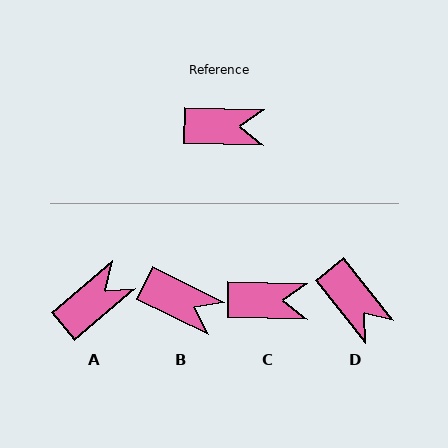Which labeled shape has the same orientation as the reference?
C.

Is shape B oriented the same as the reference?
No, it is off by about 25 degrees.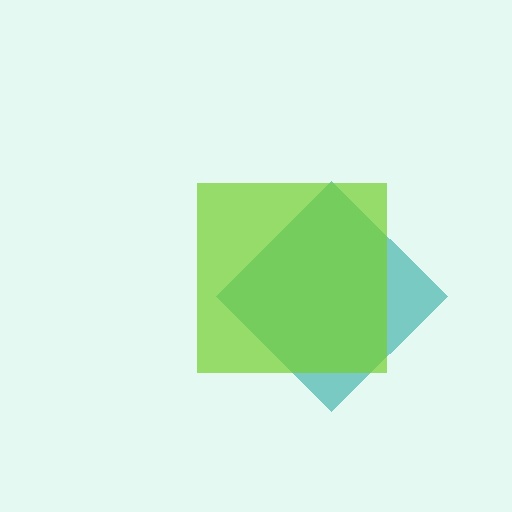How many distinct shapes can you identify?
There are 2 distinct shapes: a teal diamond, a lime square.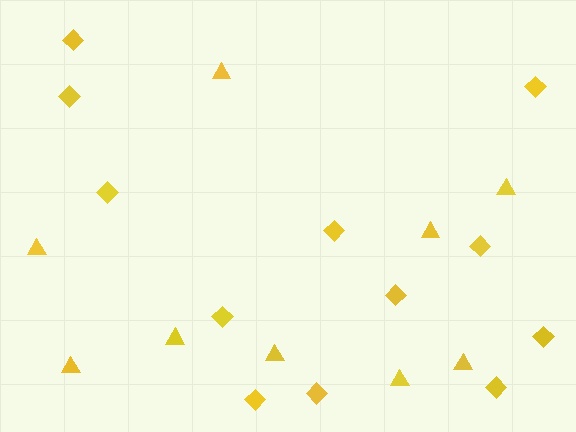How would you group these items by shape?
There are 2 groups: one group of triangles (9) and one group of diamonds (12).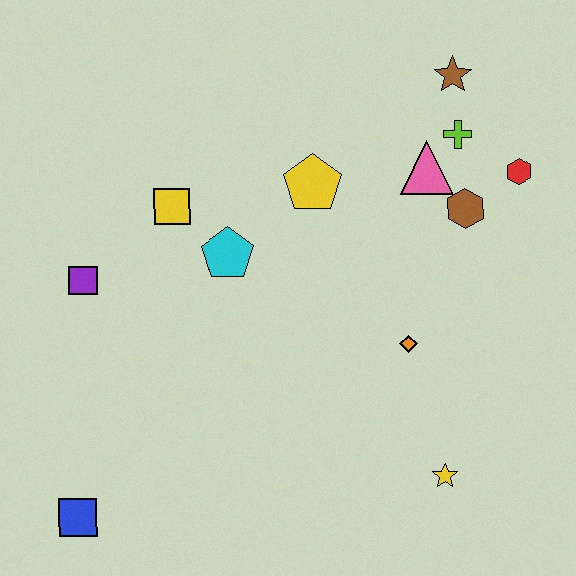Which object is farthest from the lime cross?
The blue square is farthest from the lime cross.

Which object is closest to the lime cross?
The pink triangle is closest to the lime cross.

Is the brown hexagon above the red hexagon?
No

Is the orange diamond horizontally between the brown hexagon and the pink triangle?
No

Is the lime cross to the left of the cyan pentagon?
No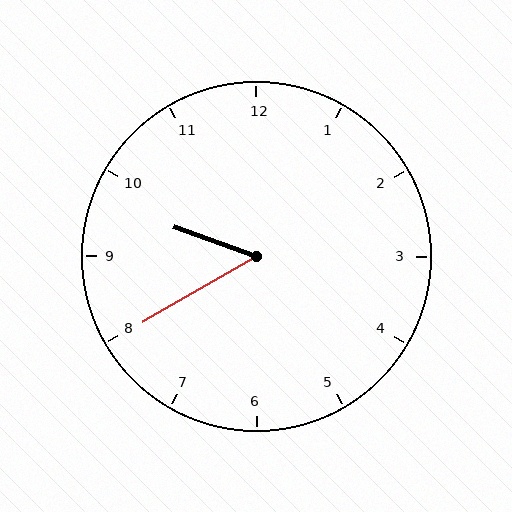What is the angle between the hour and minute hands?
Approximately 50 degrees.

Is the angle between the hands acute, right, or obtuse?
It is acute.